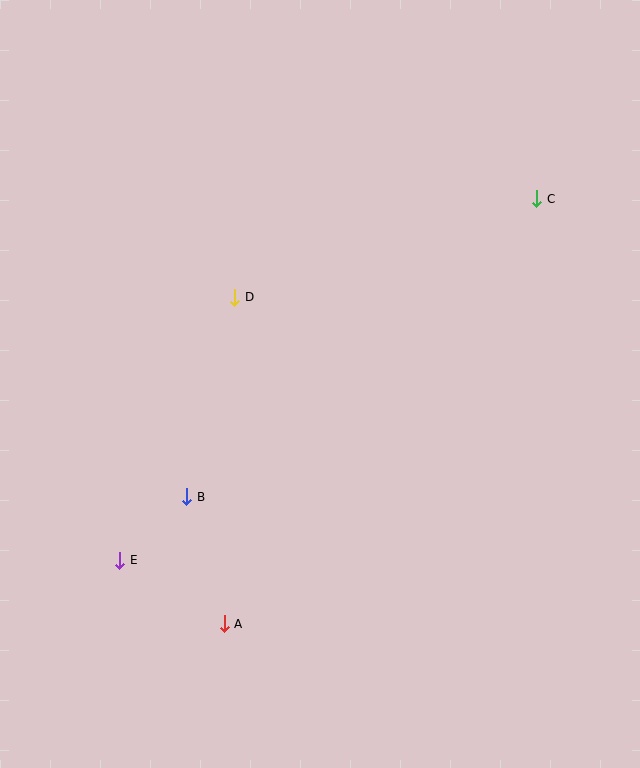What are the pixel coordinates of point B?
Point B is at (187, 497).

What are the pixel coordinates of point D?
Point D is at (235, 297).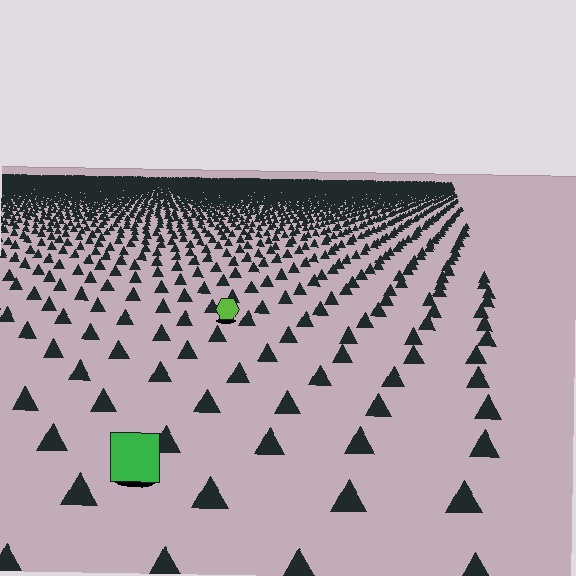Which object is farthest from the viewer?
The lime hexagon is farthest from the viewer. It appears smaller and the ground texture around it is denser.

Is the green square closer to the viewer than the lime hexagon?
Yes. The green square is closer — you can tell from the texture gradient: the ground texture is coarser near it.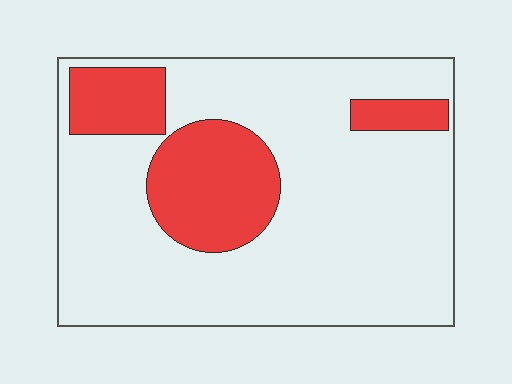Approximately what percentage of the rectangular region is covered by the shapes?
Approximately 20%.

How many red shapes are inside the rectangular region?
3.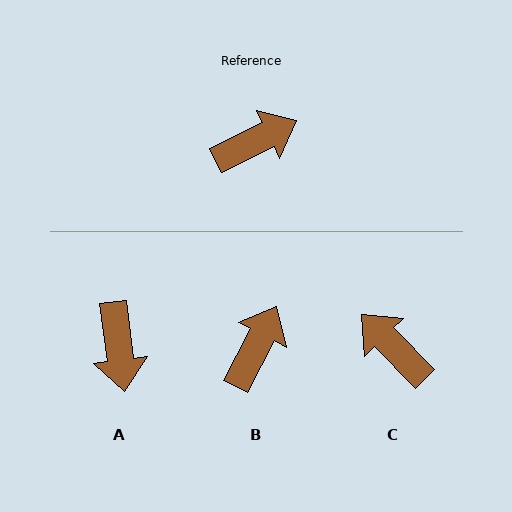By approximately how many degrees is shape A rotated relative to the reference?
Approximately 109 degrees clockwise.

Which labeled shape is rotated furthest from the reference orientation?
A, about 109 degrees away.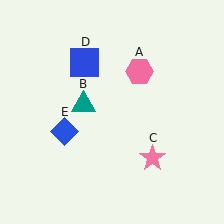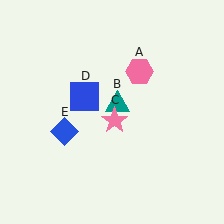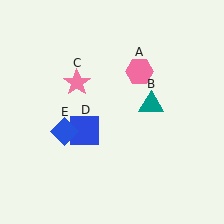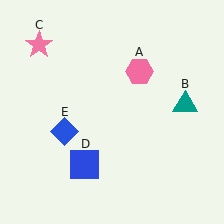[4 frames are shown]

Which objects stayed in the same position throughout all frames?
Pink hexagon (object A) and blue diamond (object E) remained stationary.